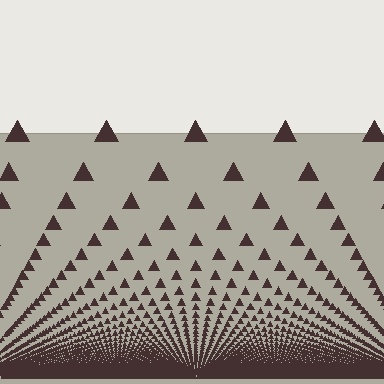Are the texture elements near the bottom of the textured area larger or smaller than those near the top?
Smaller. The gradient is inverted — elements near the bottom are smaller and denser.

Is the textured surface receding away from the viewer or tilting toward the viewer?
The surface appears to tilt toward the viewer. Texture elements get larger and sparser toward the top.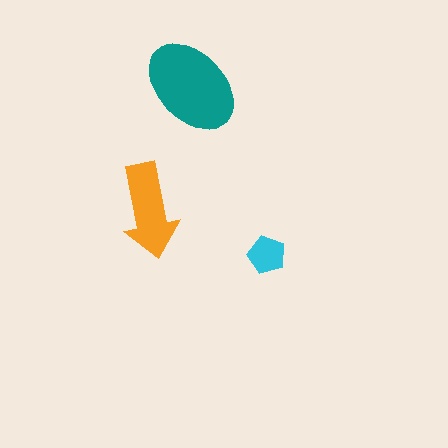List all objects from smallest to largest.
The cyan pentagon, the orange arrow, the teal ellipse.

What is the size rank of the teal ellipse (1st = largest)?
1st.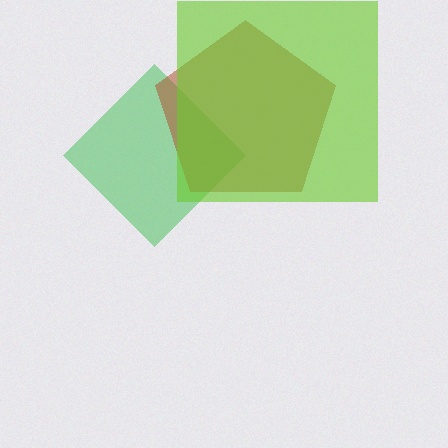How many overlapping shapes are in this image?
There are 3 overlapping shapes in the image.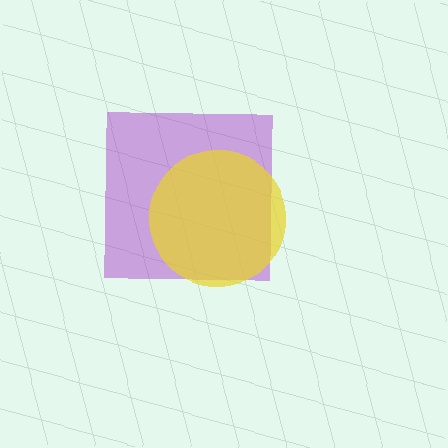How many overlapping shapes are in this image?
There are 2 overlapping shapes in the image.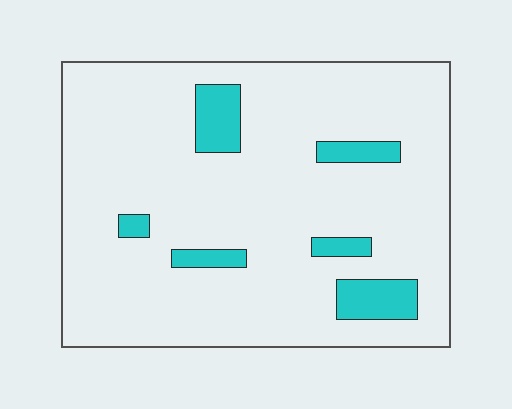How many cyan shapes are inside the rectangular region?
6.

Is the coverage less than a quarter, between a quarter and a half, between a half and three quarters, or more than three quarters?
Less than a quarter.